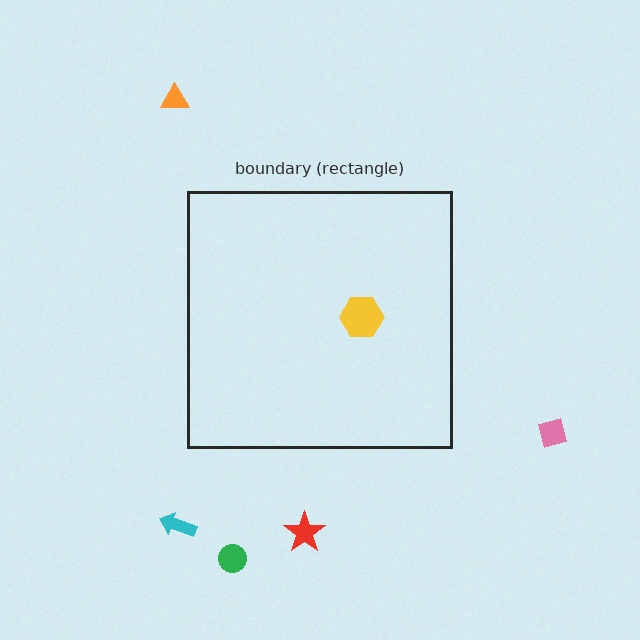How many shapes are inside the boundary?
1 inside, 5 outside.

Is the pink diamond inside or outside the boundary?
Outside.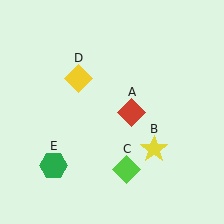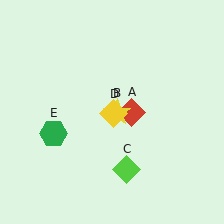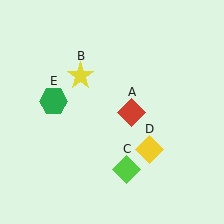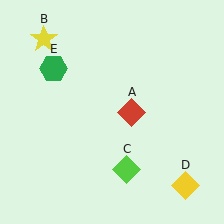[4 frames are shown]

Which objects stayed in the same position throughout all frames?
Red diamond (object A) and lime diamond (object C) remained stationary.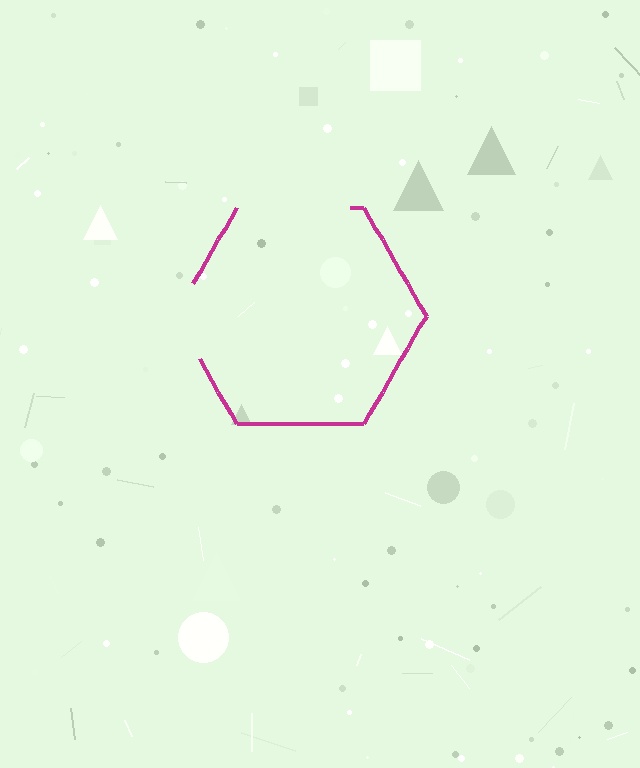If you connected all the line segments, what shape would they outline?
They would outline a hexagon.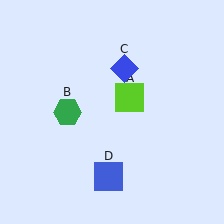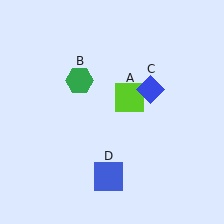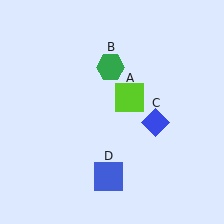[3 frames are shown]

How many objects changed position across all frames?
2 objects changed position: green hexagon (object B), blue diamond (object C).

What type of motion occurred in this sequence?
The green hexagon (object B), blue diamond (object C) rotated clockwise around the center of the scene.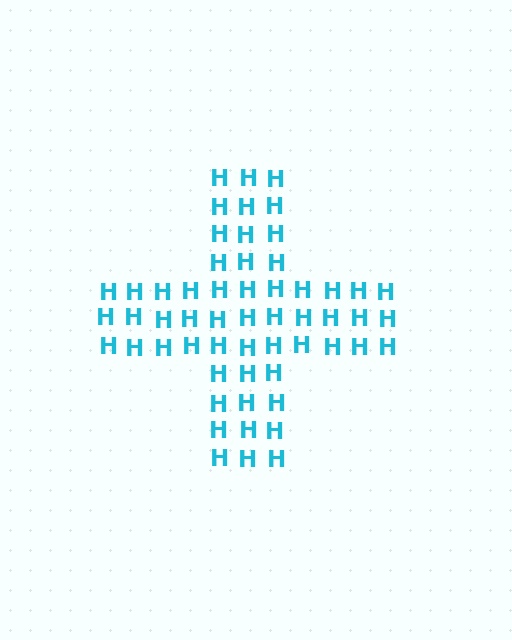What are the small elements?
The small elements are letter H's.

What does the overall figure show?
The overall figure shows a cross.